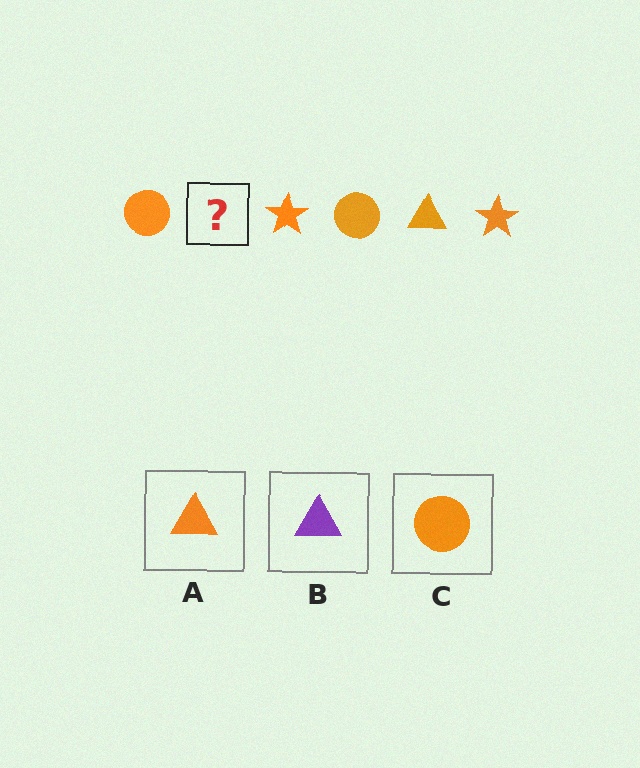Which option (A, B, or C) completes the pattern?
A.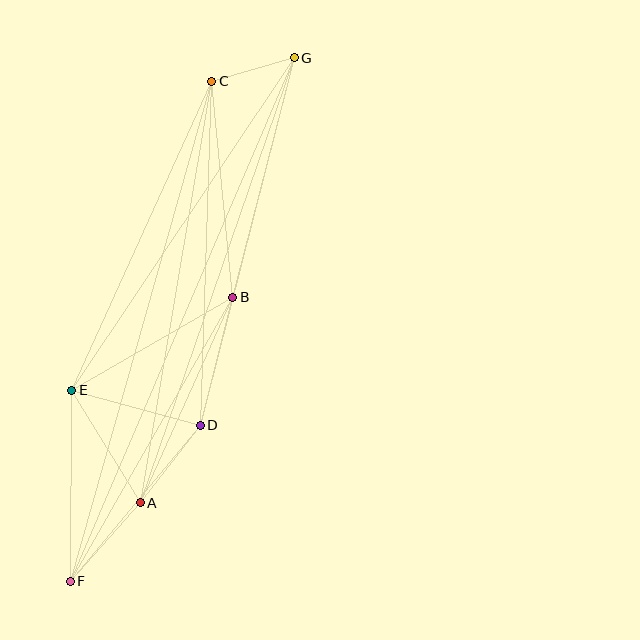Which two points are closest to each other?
Points C and G are closest to each other.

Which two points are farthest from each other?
Points F and G are farthest from each other.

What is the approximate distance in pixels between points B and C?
The distance between B and C is approximately 217 pixels.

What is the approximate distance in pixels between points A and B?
The distance between A and B is approximately 226 pixels.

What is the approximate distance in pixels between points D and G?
The distance between D and G is approximately 379 pixels.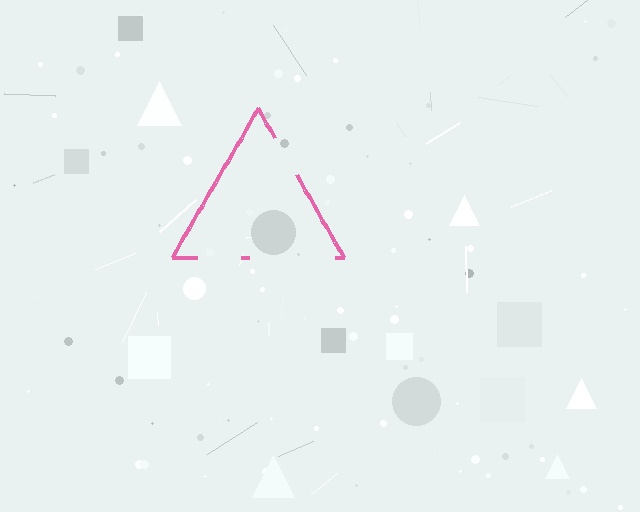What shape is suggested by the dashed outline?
The dashed outline suggests a triangle.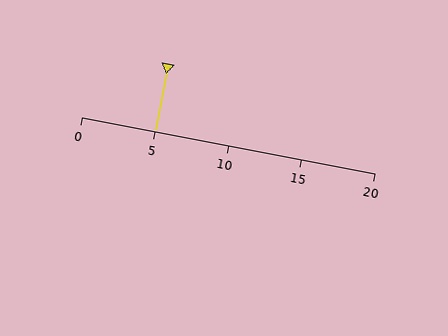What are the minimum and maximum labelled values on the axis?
The axis runs from 0 to 20.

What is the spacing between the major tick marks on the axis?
The major ticks are spaced 5 apart.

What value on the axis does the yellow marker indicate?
The marker indicates approximately 5.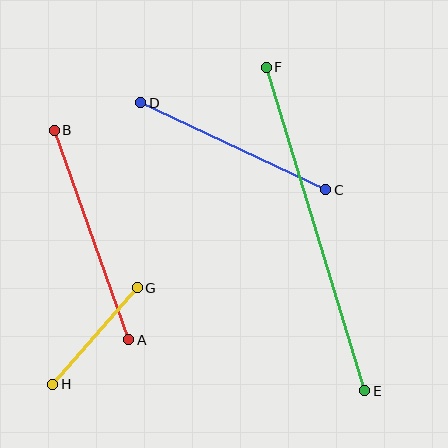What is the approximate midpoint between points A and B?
The midpoint is at approximately (91, 235) pixels.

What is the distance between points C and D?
The distance is approximately 204 pixels.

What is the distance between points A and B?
The distance is approximately 222 pixels.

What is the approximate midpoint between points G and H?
The midpoint is at approximately (95, 336) pixels.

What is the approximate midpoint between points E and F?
The midpoint is at approximately (315, 229) pixels.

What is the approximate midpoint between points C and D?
The midpoint is at approximately (233, 146) pixels.